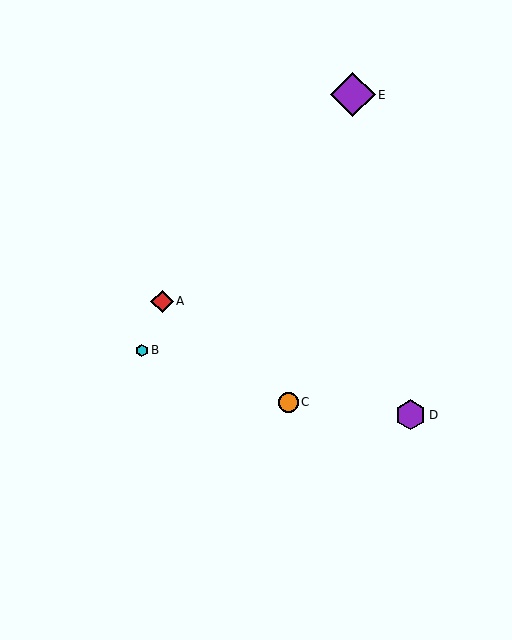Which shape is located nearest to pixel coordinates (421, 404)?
The purple hexagon (labeled D) at (411, 415) is nearest to that location.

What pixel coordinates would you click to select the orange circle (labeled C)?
Click at (289, 402) to select the orange circle C.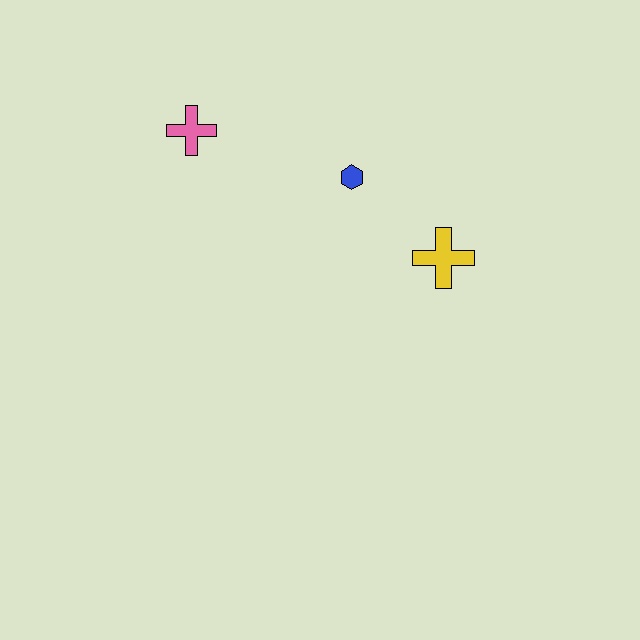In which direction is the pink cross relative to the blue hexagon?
The pink cross is to the left of the blue hexagon.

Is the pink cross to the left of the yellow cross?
Yes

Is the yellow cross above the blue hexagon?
No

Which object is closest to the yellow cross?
The blue hexagon is closest to the yellow cross.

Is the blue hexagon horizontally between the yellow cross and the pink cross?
Yes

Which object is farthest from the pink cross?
The yellow cross is farthest from the pink cross.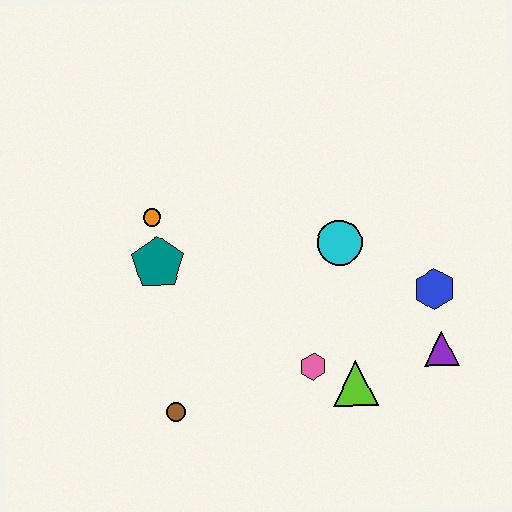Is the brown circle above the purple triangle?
No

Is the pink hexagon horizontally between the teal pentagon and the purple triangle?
Yes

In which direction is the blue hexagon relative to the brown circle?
The blue hexagon is to the right of the brown circle.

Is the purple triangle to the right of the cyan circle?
Yes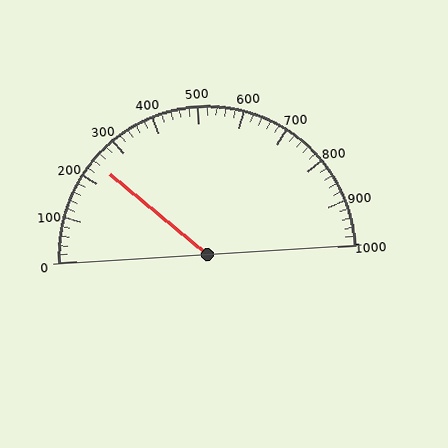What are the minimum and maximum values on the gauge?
The gauge ranges from 0 to 1000.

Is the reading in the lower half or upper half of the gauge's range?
The reading is in the lower half of the range (0 to 1000).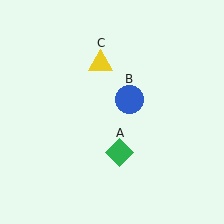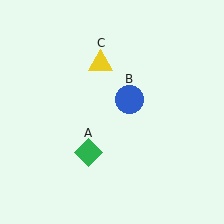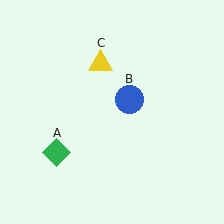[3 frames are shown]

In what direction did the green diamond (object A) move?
The green diamond (object A) moved left.